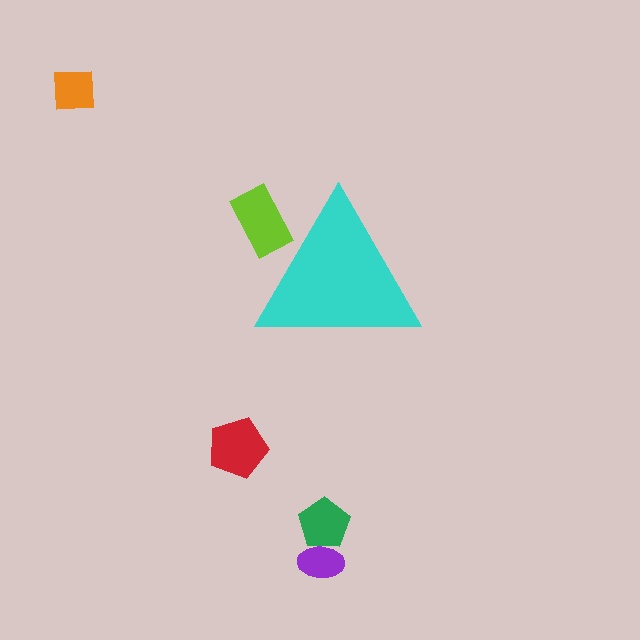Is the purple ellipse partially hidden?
No, the purple ellipse is fully visible.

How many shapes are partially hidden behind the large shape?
1 shape is partially hidden.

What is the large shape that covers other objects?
A cyan triangle.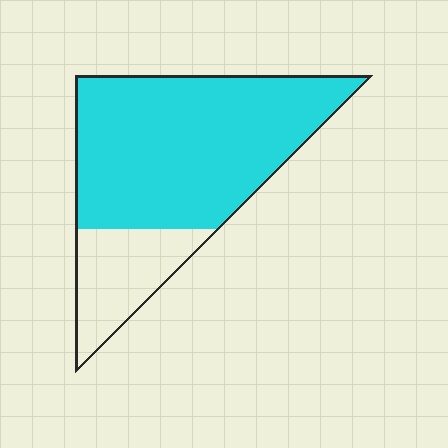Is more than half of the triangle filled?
Yes.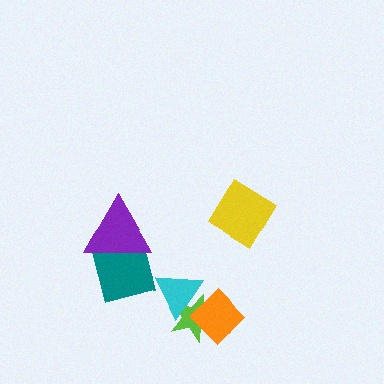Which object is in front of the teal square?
The purple triangle is in front of the teal square.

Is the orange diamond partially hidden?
No, no other shape covers it.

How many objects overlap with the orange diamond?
2 objects overlap with the orange diamond.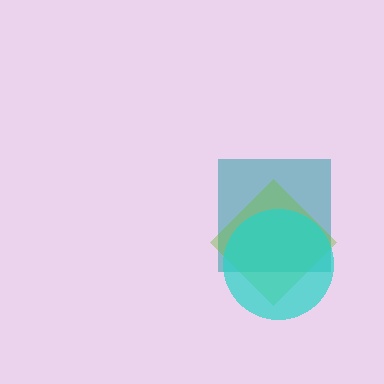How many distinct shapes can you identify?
There are 3 distinct shapes: a teal square, a lime diamond, a cyan circle.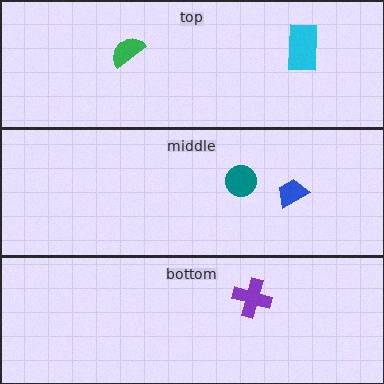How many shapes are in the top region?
2.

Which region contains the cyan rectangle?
The top region.